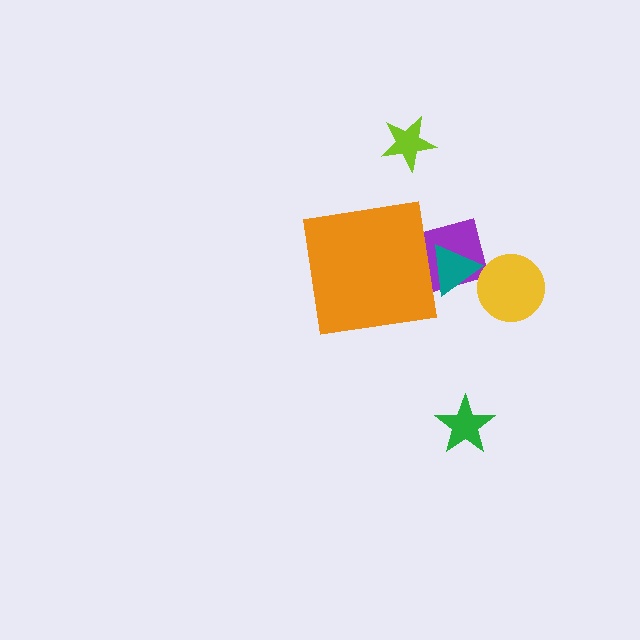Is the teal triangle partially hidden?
Yes, the teal triangle is partially hidden behind the orange square.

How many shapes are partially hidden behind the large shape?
2 shapes are partially hidden.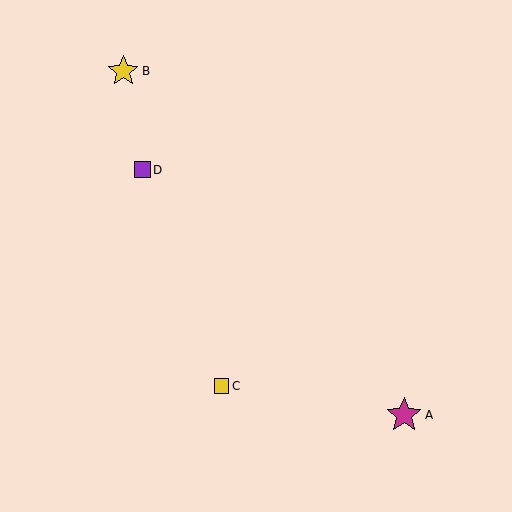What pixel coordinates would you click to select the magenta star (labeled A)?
Click at (404, 415) to select the magenta star A.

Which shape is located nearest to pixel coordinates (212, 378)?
The yellow square (labeled C) at (222, 386) is nearest to that location.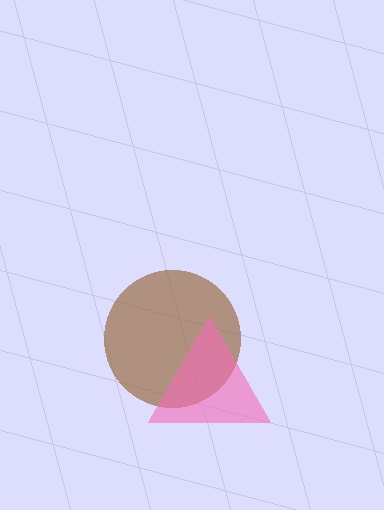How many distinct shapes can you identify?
There are 2 distinct shapes: a brown circle, a pink triangle.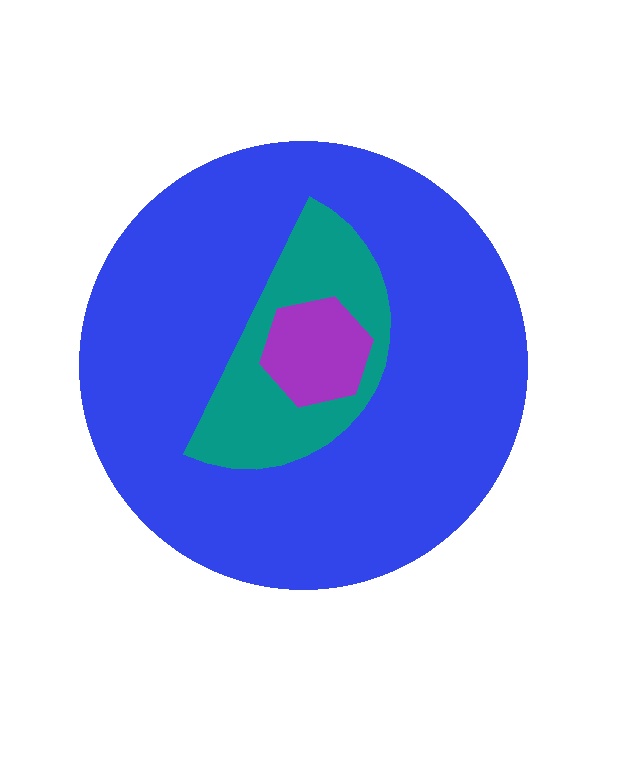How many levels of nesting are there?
3.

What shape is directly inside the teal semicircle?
The purple hexagon.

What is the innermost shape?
The purple hexagon.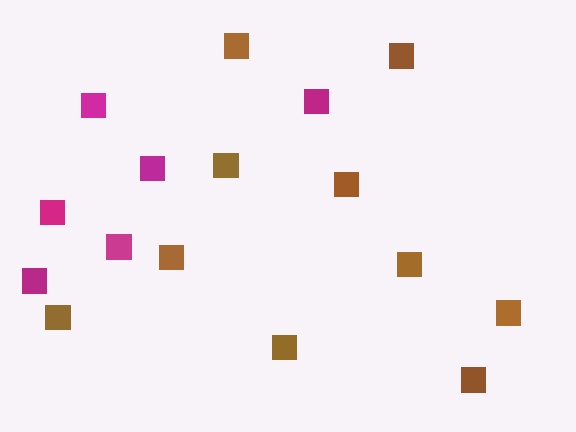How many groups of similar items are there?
There are 2 groups: one group of brown squares (10) and one group of magenta squares (6).